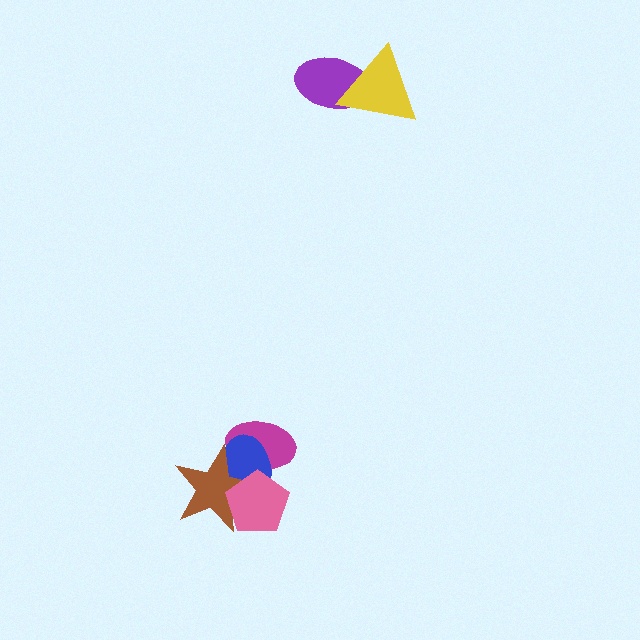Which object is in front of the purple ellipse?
The yellow triangle is in front of the purple ellipse.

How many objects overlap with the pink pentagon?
3 objects overlap with the pink pentagon.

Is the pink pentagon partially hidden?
No, no other shape covers it.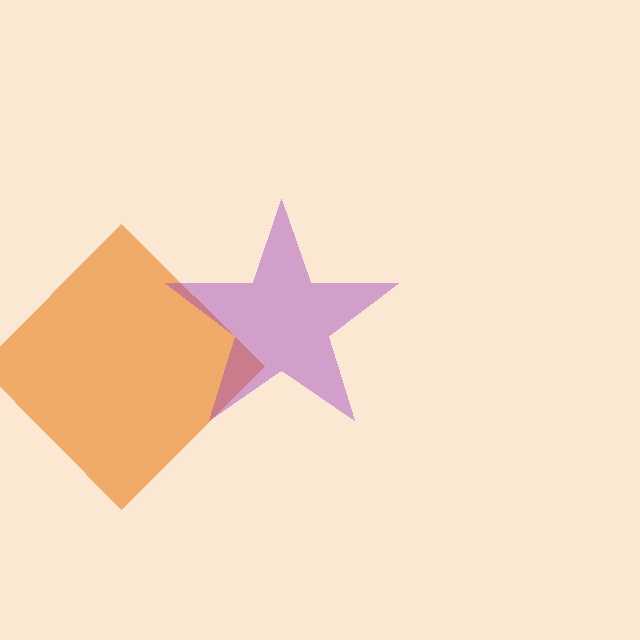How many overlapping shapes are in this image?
There are 2 overlapping shapes in the image.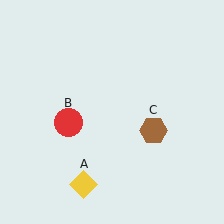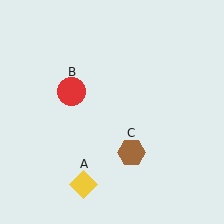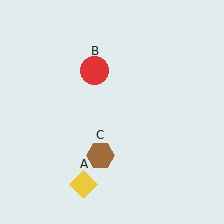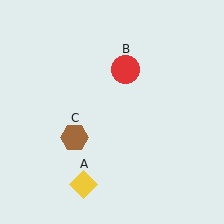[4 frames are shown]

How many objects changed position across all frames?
2 objects changed position: red circle (object B), brown hexagon (object C).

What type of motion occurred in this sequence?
The red circle (object B), brown hexagon (object C) rotated clockwise around the center of the scene.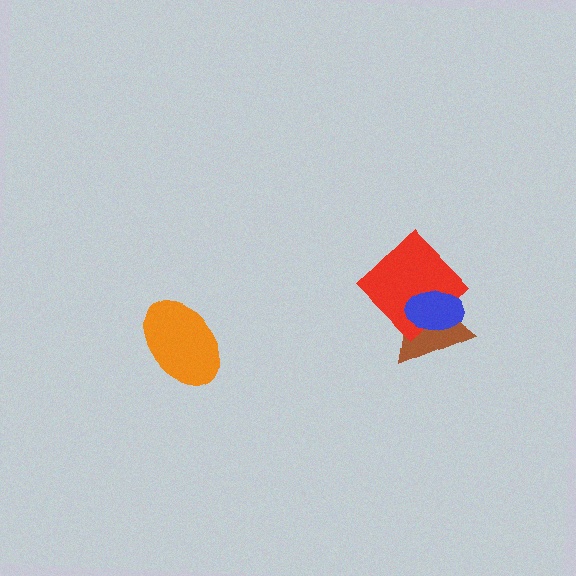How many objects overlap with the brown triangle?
2 objects overlap with the brown triangle.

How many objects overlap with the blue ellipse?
2 objects overlap with the blue ellipse.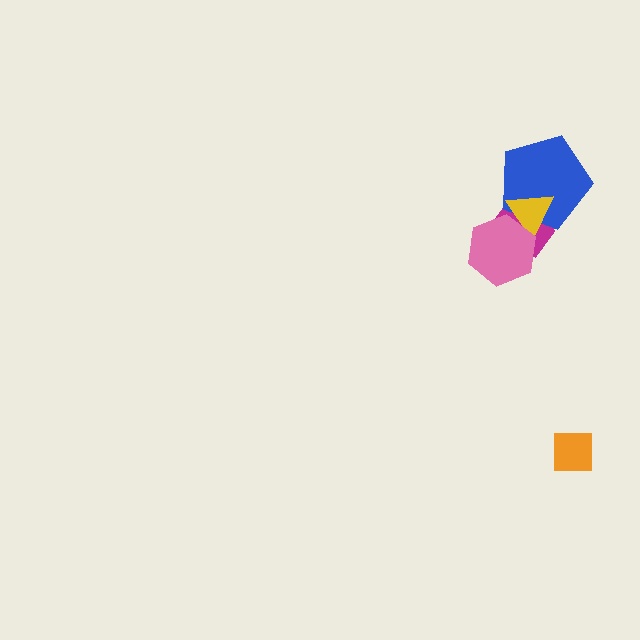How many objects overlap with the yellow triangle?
3 objects overlap with the yellow triangle.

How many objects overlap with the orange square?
0 objects overlap with the orange square.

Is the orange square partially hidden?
No, no other shape covers it.